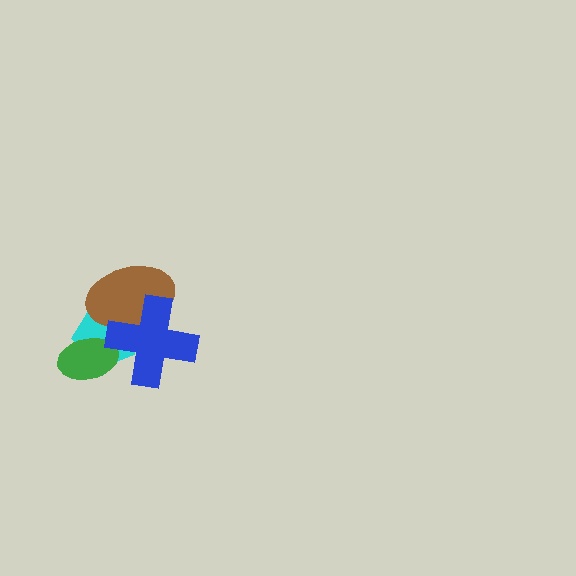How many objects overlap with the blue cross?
3 objects overlap with the blue cross.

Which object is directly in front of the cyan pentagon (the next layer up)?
The green ellipse is directly in front of the cyan pentagon.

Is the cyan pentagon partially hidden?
Yes, it is partially covered by another shape.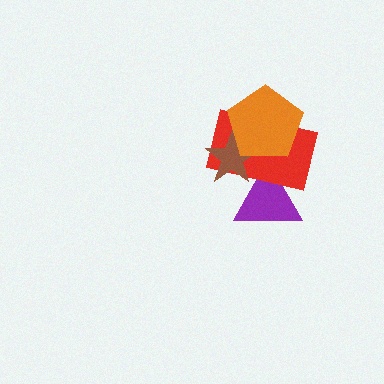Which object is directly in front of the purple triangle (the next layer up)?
The red rectangle is directly in front of the purple triangle.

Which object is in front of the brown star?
The orange pentagon is in front of the brown star.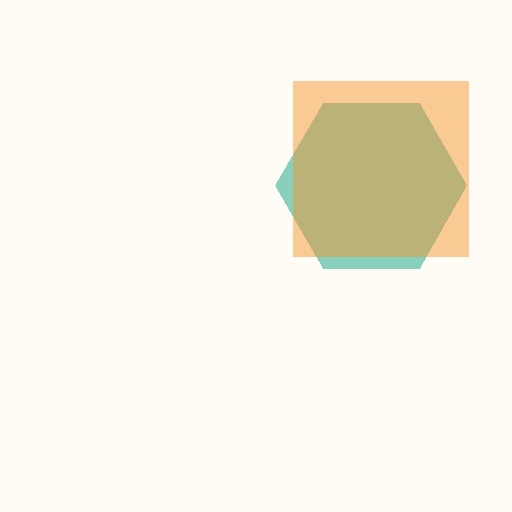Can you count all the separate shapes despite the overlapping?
Yes, there are 2 separate shapes.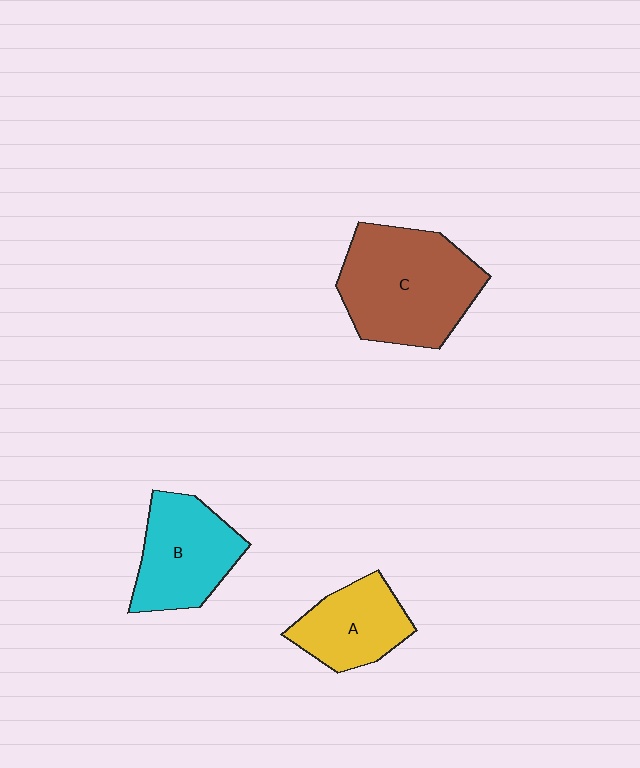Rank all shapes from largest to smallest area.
From largest to smallest: C (brown), B (cyan), A (yellow).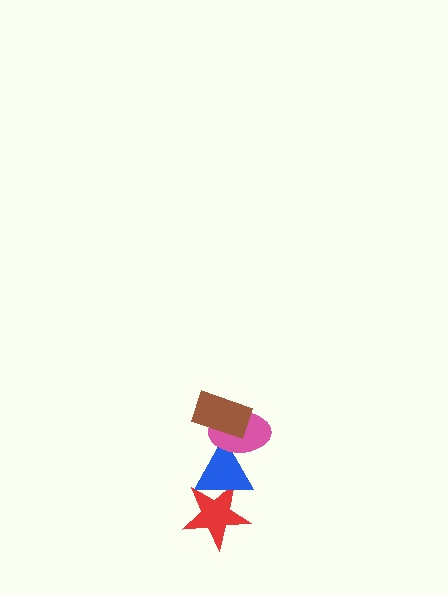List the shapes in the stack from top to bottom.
From top to bottom: the brown rectangle, the pink ellipse, the blue triangle, the red star.